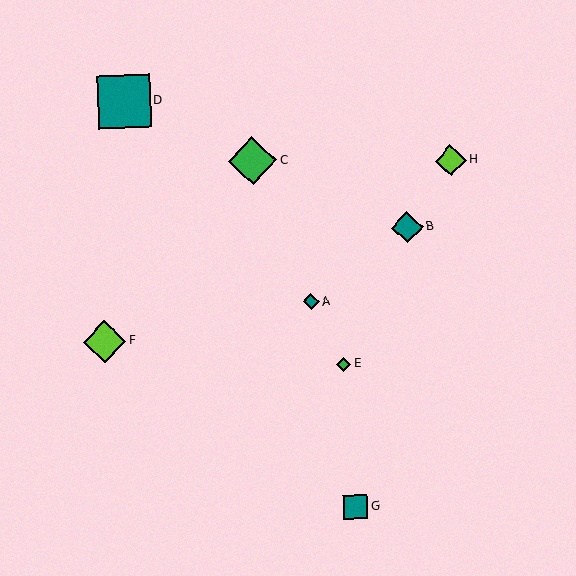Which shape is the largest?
The teal square (labeled D) is the largest.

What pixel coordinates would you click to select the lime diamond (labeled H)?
Click at (451, 160) to select the lime diamond H.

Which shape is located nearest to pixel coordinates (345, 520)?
The teal square (labeled G) at (356, 507) is nearest to that location.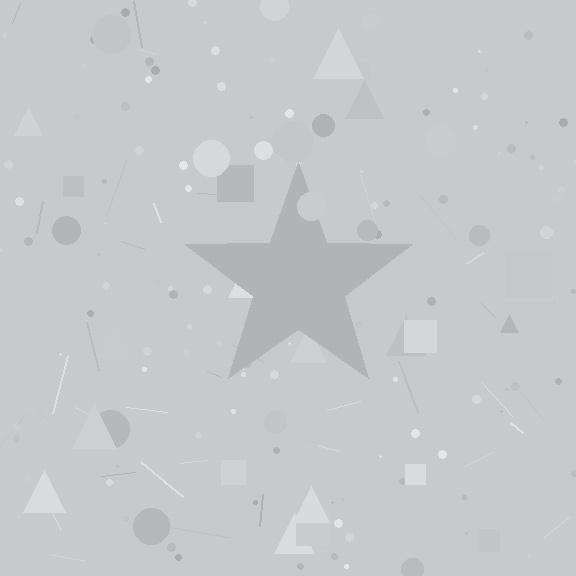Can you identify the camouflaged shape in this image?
The camouflaged shape is a star.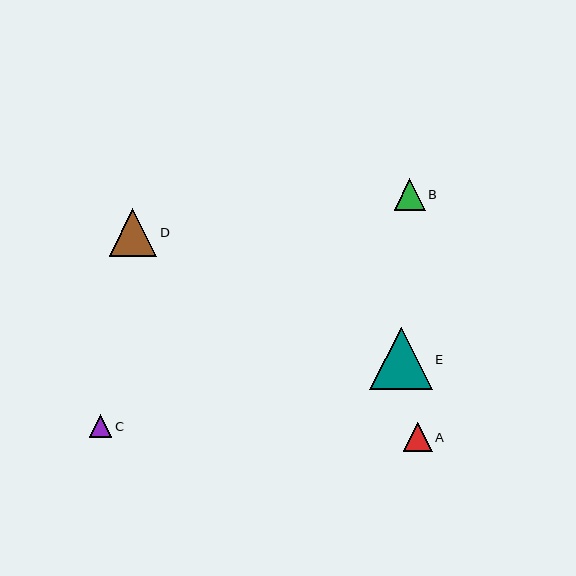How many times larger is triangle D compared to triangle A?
Triangle D is approximately 1.6 times the size of triangle A.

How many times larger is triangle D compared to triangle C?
Triangle D is approximately 2.1 times the size of triangle C.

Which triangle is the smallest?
Triangle C is the smallest with a size of approximately 22 pixels.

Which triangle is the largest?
Triangle E is the largest with a size of approximately 62 pixels.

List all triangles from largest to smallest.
From largest to smallest: E, D, B, A, C.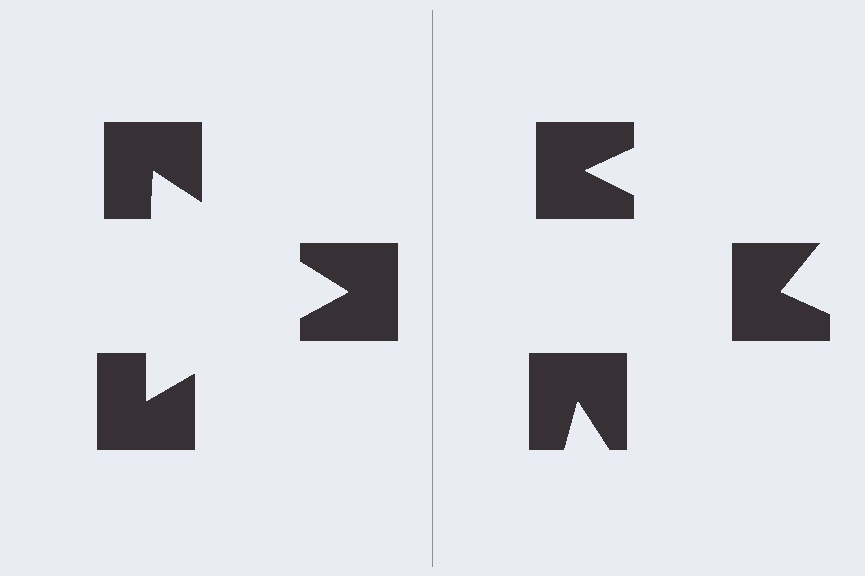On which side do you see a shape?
An illusory triangle appears on the left side. On the right side the wedge cuts are rotated, so no coherent shape forms.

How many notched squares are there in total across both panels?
6 — 3 on each side.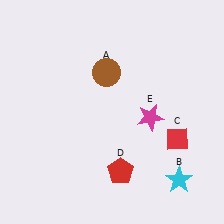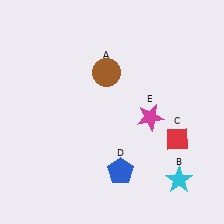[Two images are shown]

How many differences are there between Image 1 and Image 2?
There is 1 difference between the two images.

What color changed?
The pentagon (D) changed from red in Image 1 to blue in Image 2.